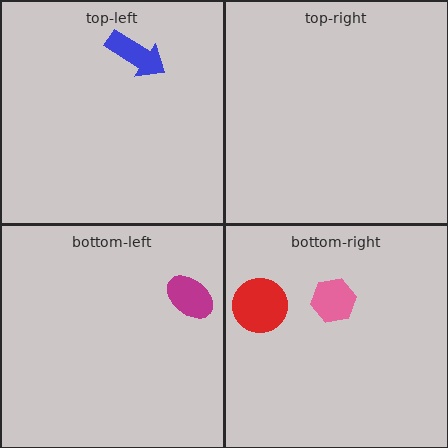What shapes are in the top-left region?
The blue arrow.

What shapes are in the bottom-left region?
The magenta ellipse.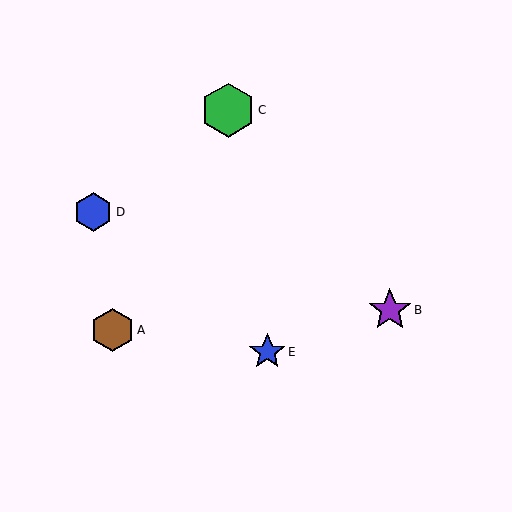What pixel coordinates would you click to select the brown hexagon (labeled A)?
Click at (112, 330) to select the brown hexagon A.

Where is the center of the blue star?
The center of the blue star is at (267, 352).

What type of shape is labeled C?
Shape C is a green hexagon.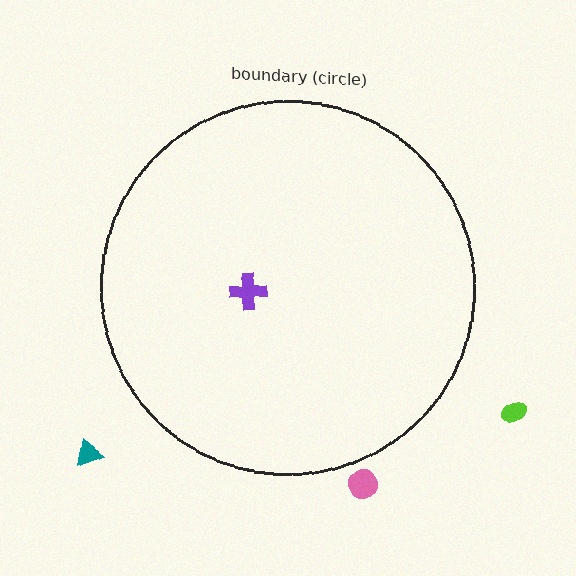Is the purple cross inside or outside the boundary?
Inside.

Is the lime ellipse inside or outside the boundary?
Outside.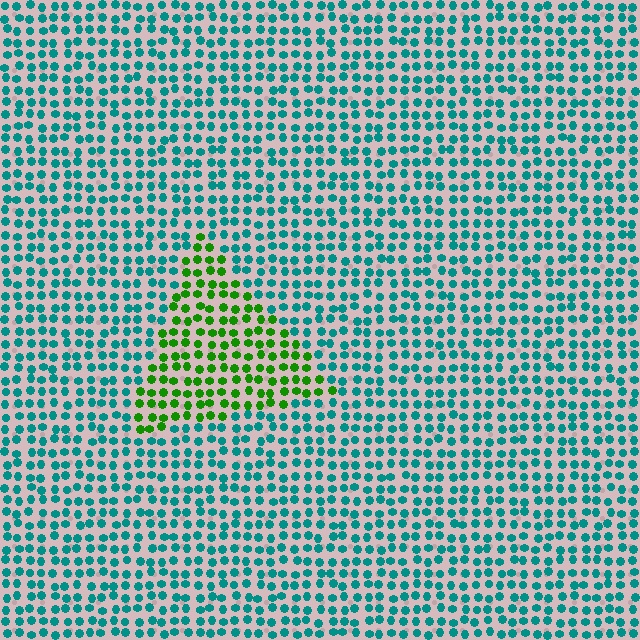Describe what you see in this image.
The image is filled with small teal elements in a uniform arrangement. A triangle-shaped region is visible where the elements are tinted to a slightly different hue, forming a subtle color boundary.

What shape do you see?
I see a triangle.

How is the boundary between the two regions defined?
The boundary is defined purely by a slight shift in hue (about 63 degrees). Spacing, size, and orientation are identical on both sides.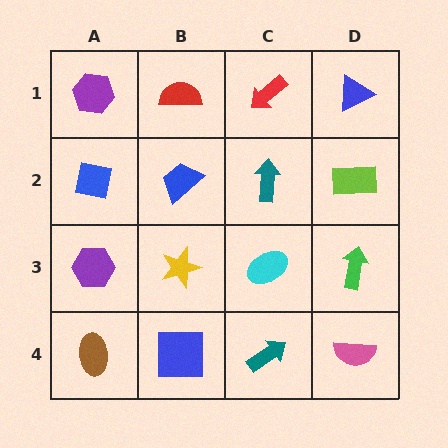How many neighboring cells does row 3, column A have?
3.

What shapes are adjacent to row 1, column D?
A lime rectangle (row 2, column D), a red arrow (row 1, column C).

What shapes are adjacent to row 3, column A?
A blue square (row 2, column A), a brown ellipse (row 4, column A), a yellow star (row 3, column B).